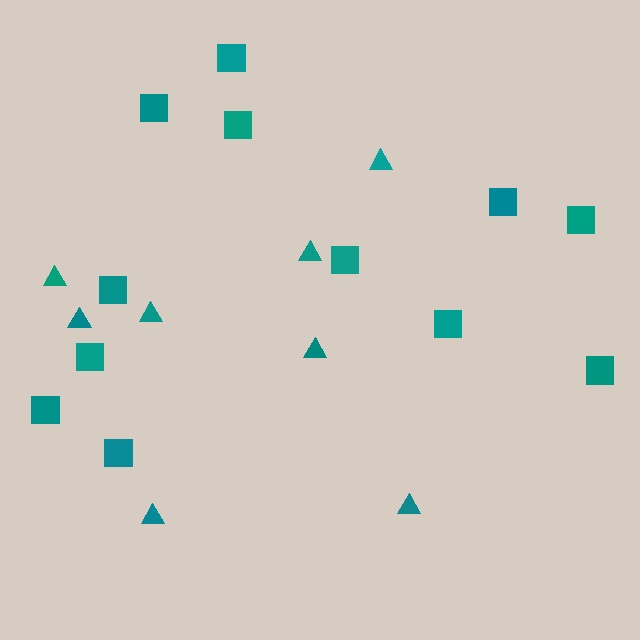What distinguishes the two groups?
There are 2 groups: one group of triangles (8) and one group of squares (12).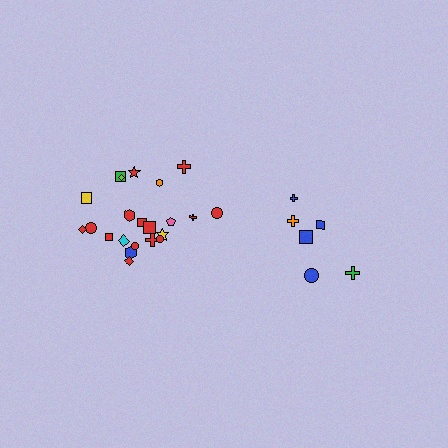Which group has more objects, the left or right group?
The left group.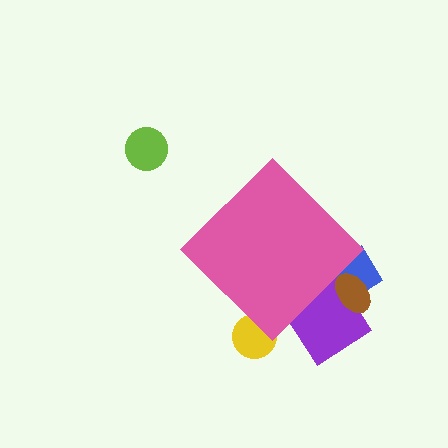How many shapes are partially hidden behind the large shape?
4 shapes are partially hidden.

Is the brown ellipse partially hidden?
Yes, the brown ellipse is partially hidden behind the pink diamond.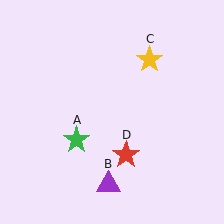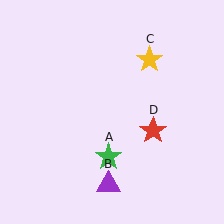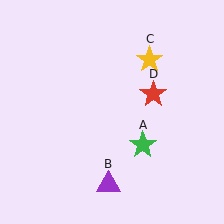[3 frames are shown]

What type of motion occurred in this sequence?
The green star (object A), red star (object D) rotated counterclockwise around the center of the scene.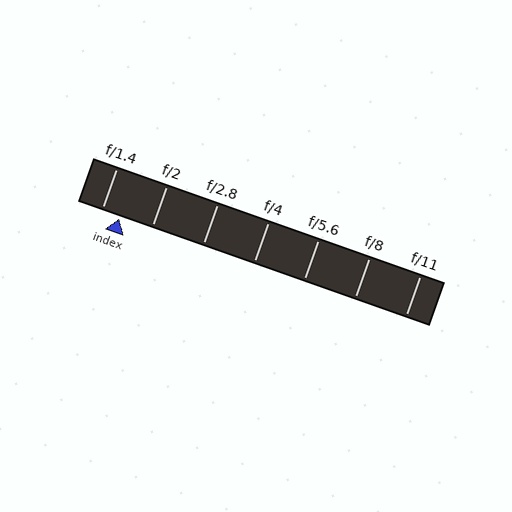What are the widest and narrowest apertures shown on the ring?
The widest aperture shown is f/1.4 and the narrowest is f/11.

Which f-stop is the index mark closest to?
The index mark is closest to f/1.4.